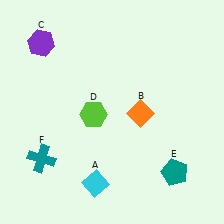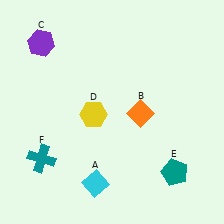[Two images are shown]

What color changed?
The hexagon (D) changed from lime in Image 1 to yellow in Image 2.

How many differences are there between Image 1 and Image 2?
There is 1 difference between the two images.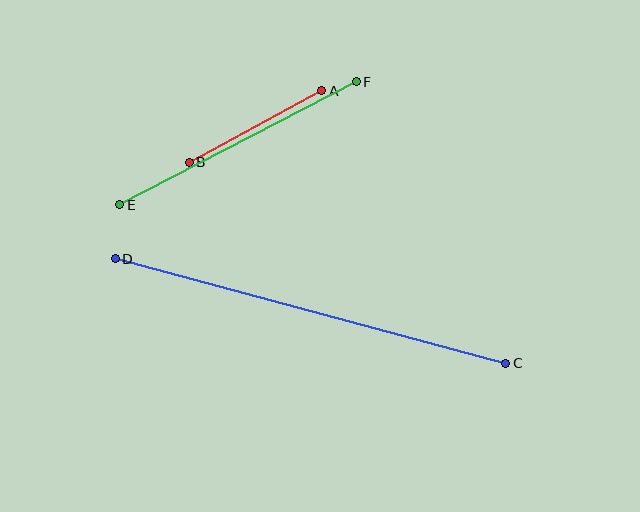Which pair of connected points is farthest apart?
Points C and D are farthest apart.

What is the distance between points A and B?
The distance is approximately 151 pixels.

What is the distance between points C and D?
The distance is approximately 404 pixels.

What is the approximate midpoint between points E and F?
The midpoint is at approximately (238, 143) pixels.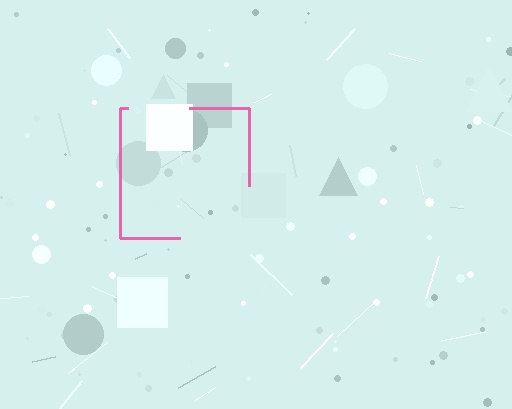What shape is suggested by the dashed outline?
The dashed outline suggests a square.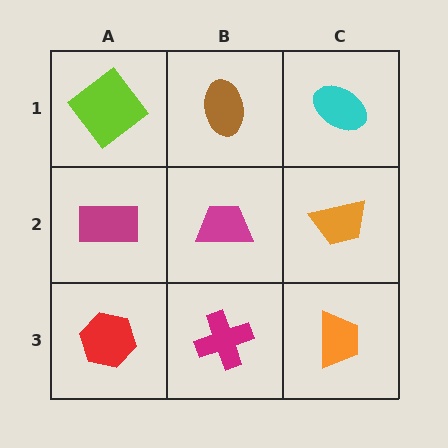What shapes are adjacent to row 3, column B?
A magenta trapezoid (row 2, column B), a red hexagon (row 3, column A), an orange trapezoid (row 3, column C).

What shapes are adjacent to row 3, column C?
An orange trapezoid (row 2, column C), a magenta cross (row 3, column B).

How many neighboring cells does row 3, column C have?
2.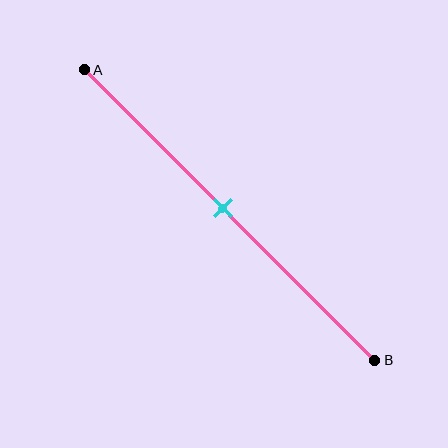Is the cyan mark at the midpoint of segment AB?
Yes, the mark is approximately at the midpoint.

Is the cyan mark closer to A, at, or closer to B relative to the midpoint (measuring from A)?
The cyan mark is approximately at the midpoint of segment AB.